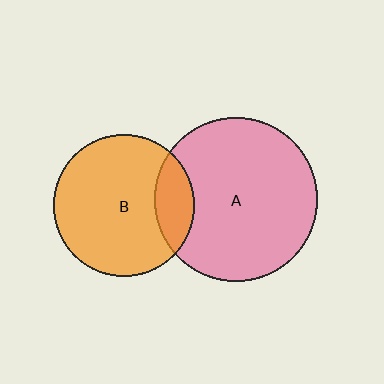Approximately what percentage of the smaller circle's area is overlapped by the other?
Approximately 20%.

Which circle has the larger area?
Circle A (pink).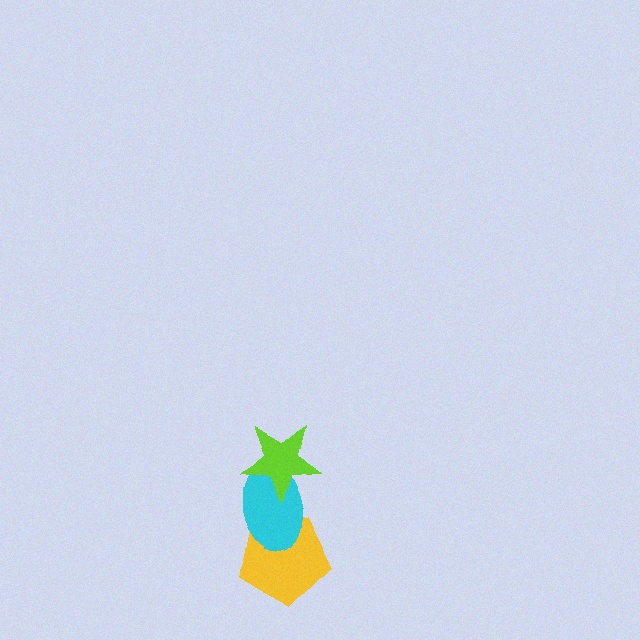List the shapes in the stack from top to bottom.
From top to bottom: the lime star, the cyan ellipse, the yellow pentagon.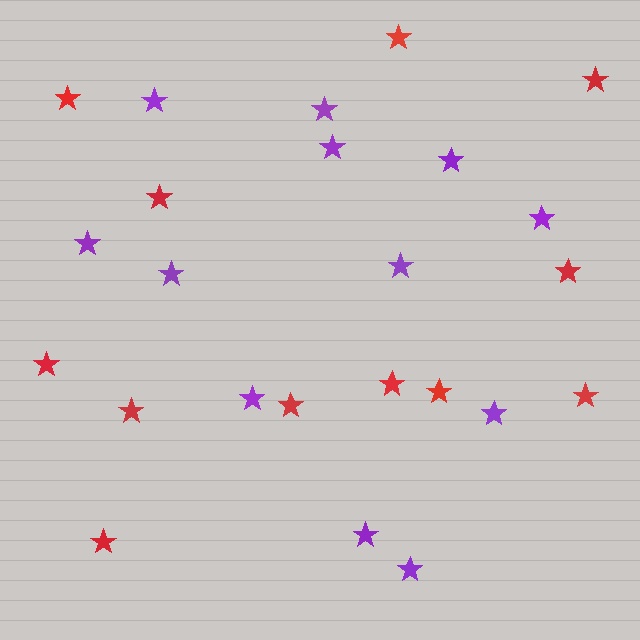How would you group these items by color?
There are 2 groups: one group of red stars (12) and one group of purple stars (12).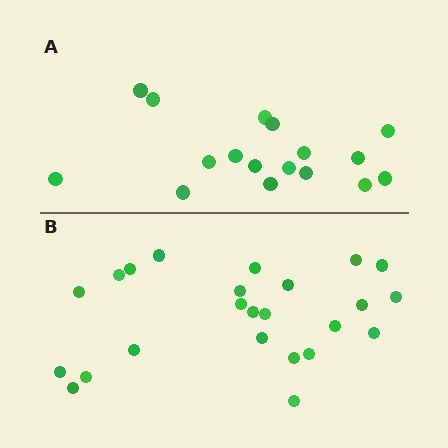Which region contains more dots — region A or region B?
Region B (the bottom region) has more dots.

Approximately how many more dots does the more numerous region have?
Region B has roughly 8 or so more dots than region A.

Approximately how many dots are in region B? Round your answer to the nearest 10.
About 20 dots. (The exact count is 24, which rounds to 20.)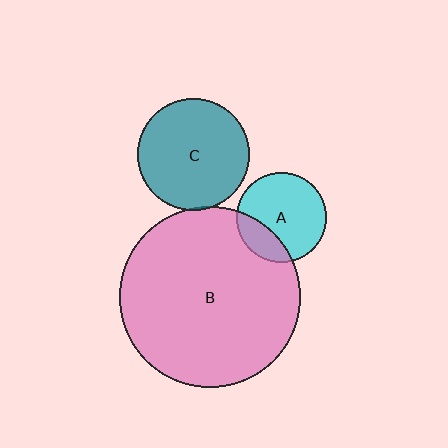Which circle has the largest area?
Circle B (pink).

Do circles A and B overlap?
Yes.